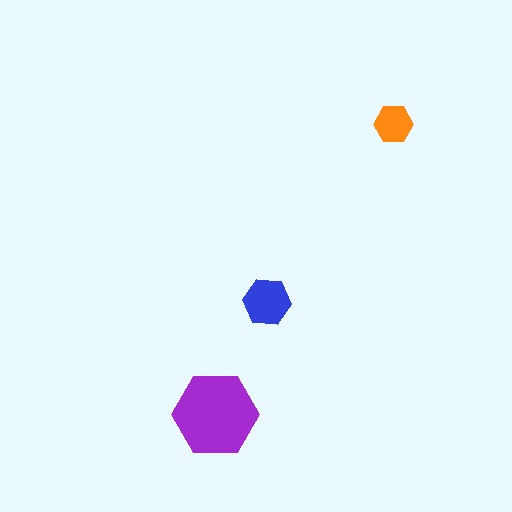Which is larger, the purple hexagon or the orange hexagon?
The purple one.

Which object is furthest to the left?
The purple hexagon is leftmost.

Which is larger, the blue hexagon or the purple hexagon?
The purple one.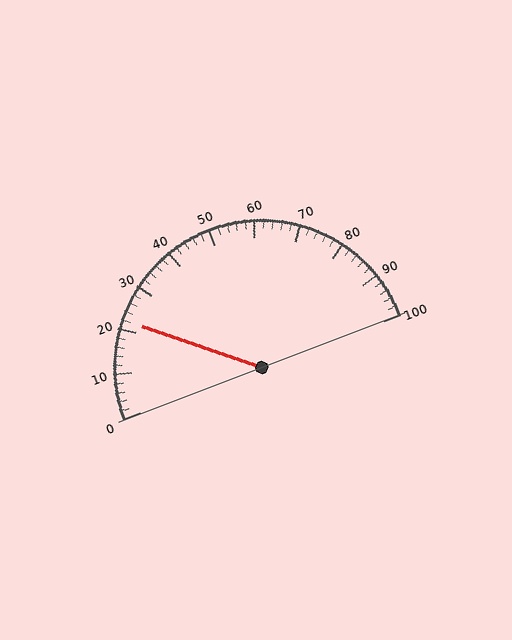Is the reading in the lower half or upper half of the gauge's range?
The reading is in the lower half of the range (0 to 100).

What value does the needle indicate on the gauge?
The needle indicates approximately 22.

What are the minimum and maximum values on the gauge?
The gauge ranges from 0 to 100.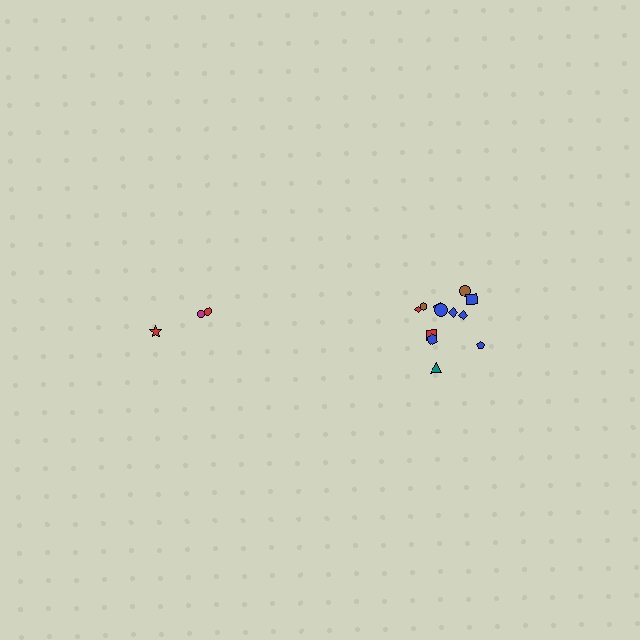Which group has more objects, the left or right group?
The right group.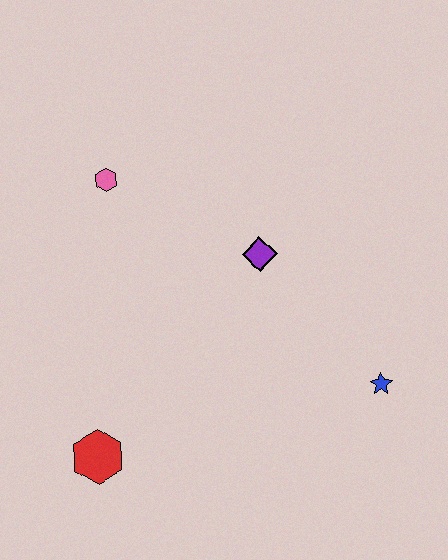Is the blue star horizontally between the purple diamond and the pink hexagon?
No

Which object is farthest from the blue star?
The pink hexagon is farthest from the blue star.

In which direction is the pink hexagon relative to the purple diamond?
The pink hexagon is to the left of the purple diamond.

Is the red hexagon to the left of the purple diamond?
Yes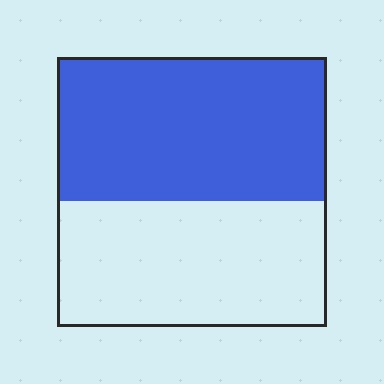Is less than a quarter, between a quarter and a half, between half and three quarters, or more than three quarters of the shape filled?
Between half and three quarters.